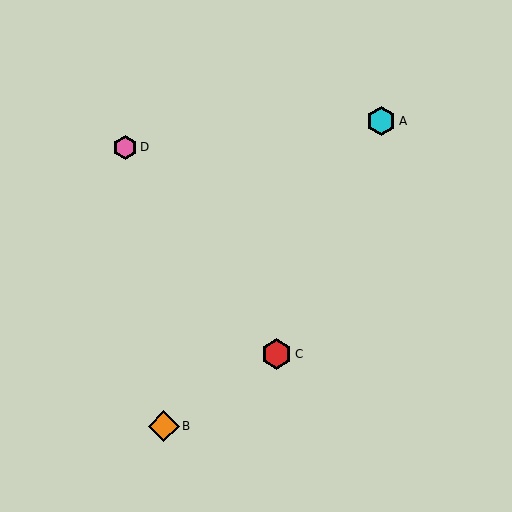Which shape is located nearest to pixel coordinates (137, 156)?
The pink hexagon (labeled D) at (125, 147) is nearest to that location.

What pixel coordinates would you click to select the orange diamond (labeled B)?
Click at (164, 426) to select the orange diamond B.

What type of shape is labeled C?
Shape C is a red hexagon.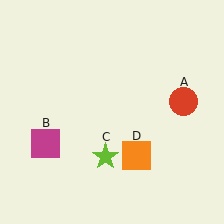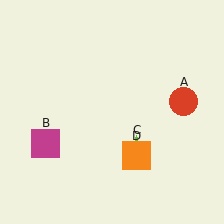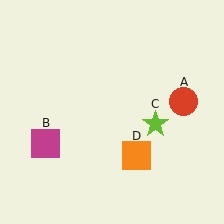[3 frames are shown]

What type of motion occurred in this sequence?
The lime star (object C) rotated counterclockwise around the center of the scene.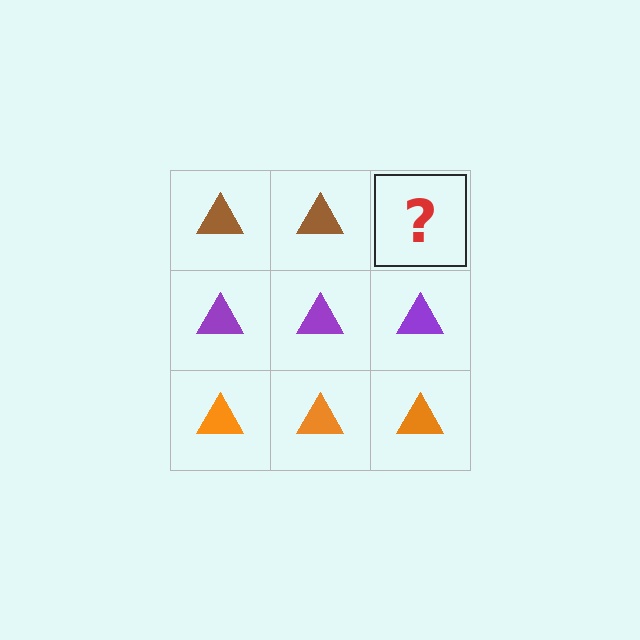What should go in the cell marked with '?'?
The missing cell should contain a brown triangle.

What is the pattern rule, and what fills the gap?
The rule is that each row has a consistent color. The gap should be filled with a brown triangle.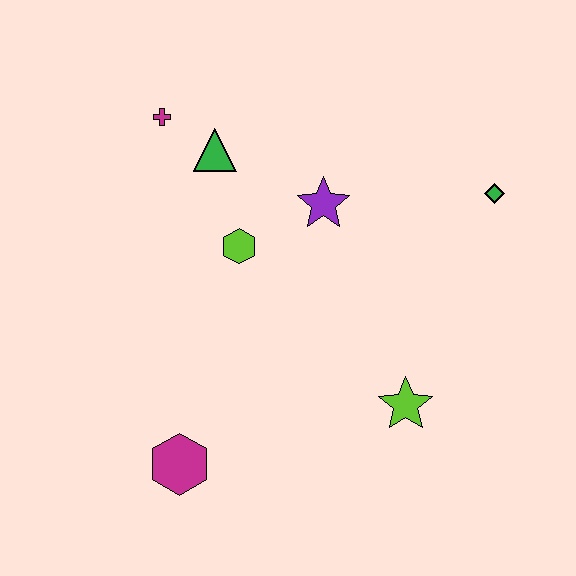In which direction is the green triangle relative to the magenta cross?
The green triangle is to the right of the magenta cross.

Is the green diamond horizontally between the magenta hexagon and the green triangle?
No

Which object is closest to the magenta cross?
The green triangle is closest to the magenta cross.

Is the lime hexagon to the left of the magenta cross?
No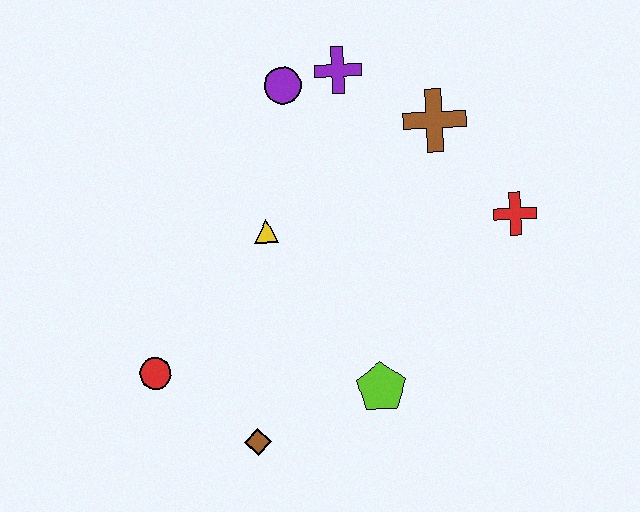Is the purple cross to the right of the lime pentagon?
No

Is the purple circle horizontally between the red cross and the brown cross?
No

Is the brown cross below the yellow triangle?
No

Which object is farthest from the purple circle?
The brown diamond is farthest from the purple circle.